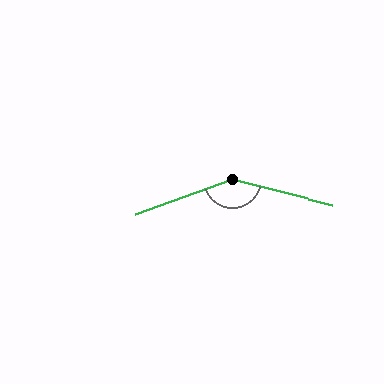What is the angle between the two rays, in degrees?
Approximately 146 degrees.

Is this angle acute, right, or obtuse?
It is obtuse.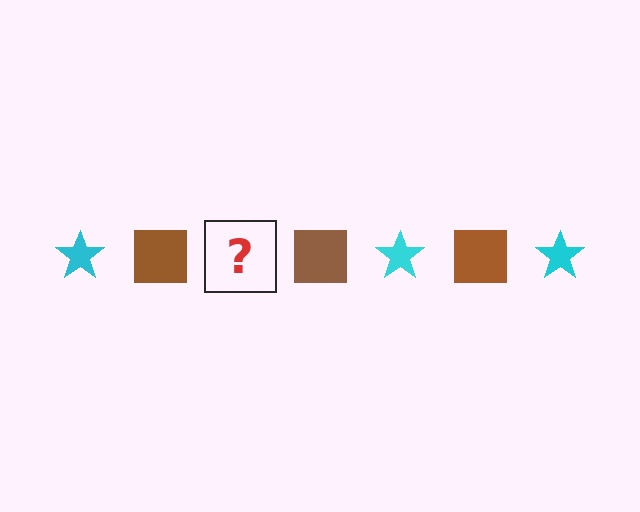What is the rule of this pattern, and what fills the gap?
The rule is that the pattern alternates between cyan star and brown square. The gap should be filled with a cyan star.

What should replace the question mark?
The question mark should be replaced with a cyan star.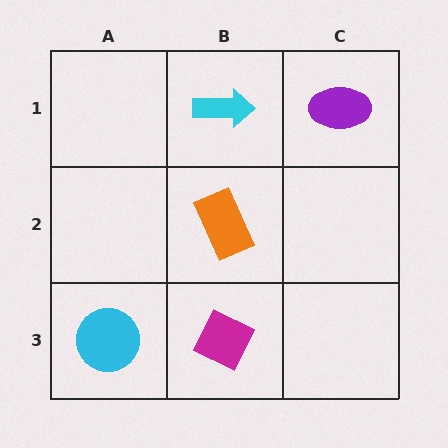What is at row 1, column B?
A cyan arrow.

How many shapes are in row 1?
2 shapes.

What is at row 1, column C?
A purple ellipse.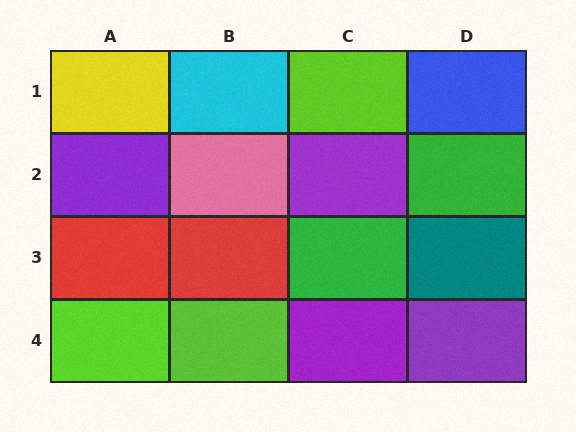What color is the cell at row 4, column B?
Lime.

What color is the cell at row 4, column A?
Lime.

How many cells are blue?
1 cell is blue.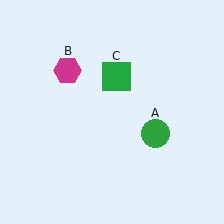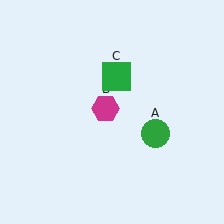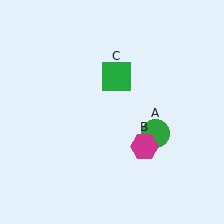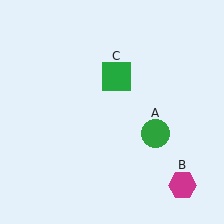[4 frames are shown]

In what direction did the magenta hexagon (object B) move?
The magenta hexagon (object B) moved down and to the right.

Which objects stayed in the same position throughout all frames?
Green circle (object A) and green square (object C) remained stationary.